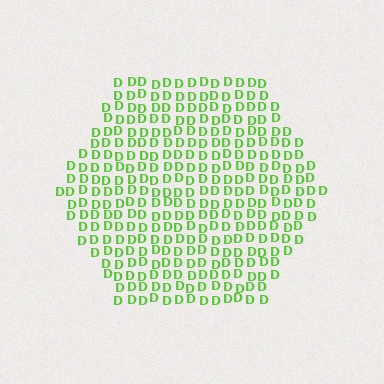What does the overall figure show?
The overall figure shows a hexagon.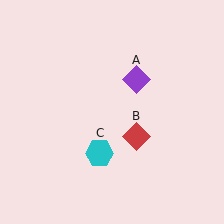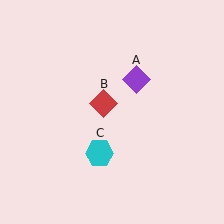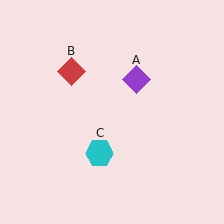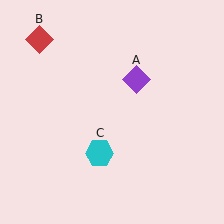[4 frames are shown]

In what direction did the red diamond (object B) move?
The red diamond (object B) moved up and to the left.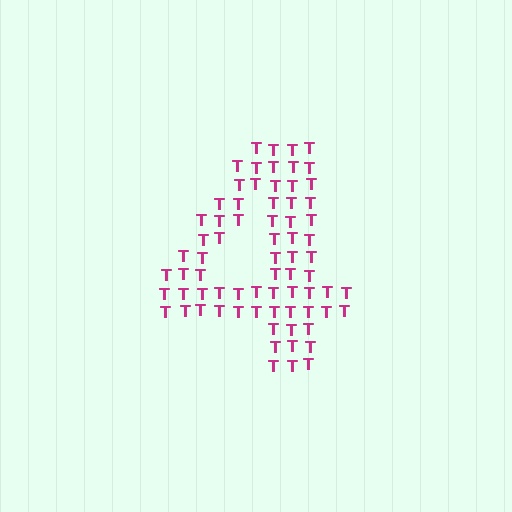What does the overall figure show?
The overall figure shows the digit 4.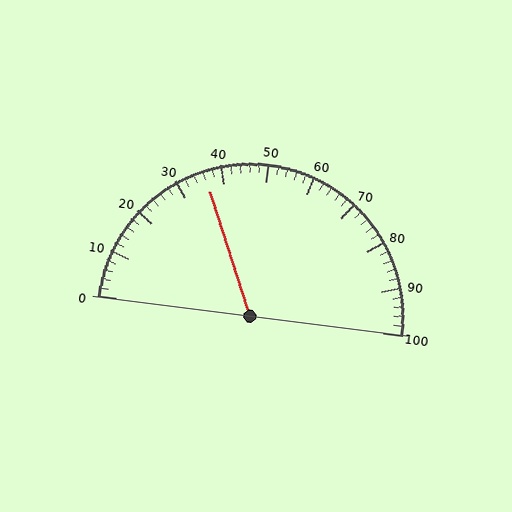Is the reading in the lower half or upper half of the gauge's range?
The reading is in the lower half of the range (0 to 100).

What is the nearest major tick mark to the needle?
The nearest major tick mark is 40.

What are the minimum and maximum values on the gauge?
The gauge ranges from 0 to 100.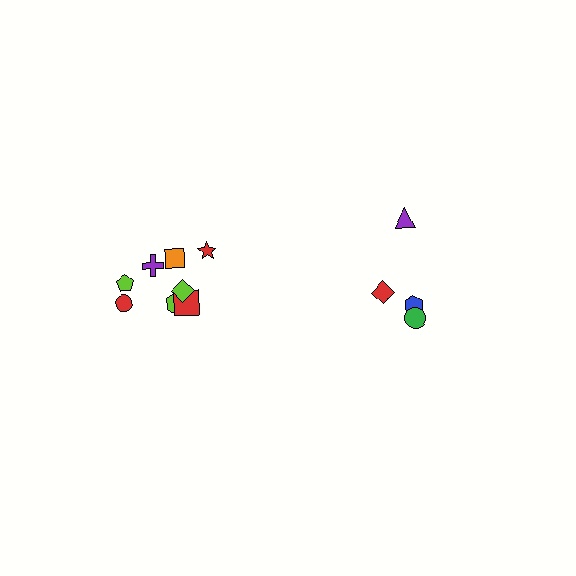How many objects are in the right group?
There are 4 objects.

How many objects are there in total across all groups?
There are 12 objects.